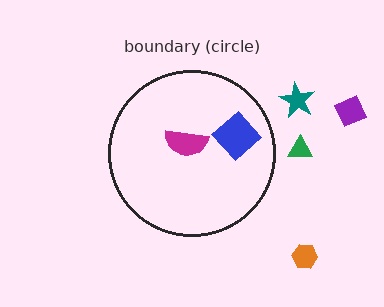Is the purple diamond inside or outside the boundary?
Outside.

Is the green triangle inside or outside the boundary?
Outside.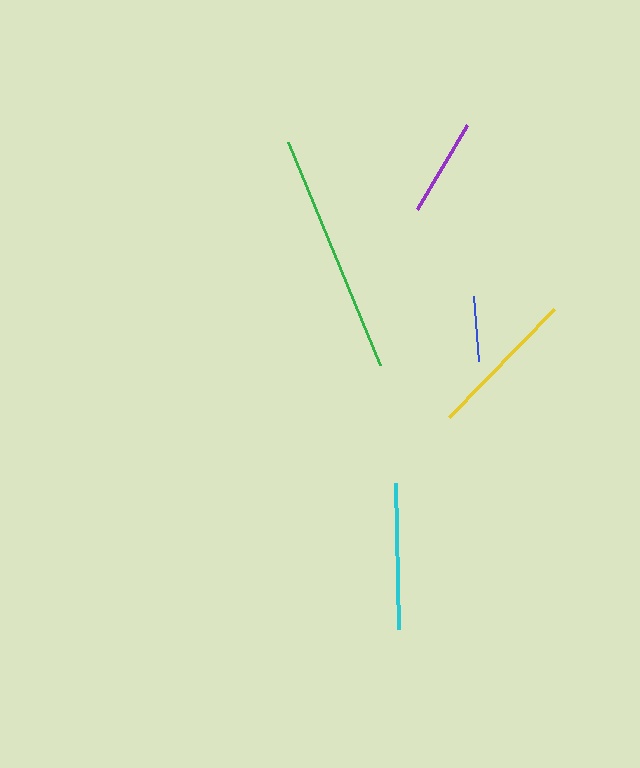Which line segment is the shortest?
The blue line is the shortest at approximately 65 pixels.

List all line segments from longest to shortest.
From longest to shortest: green, yellow, cyan, purple, blue.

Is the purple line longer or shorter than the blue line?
The purple line is longer than the blue line.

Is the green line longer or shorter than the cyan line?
The green line is longer than the cyan line.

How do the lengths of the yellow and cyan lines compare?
The yellow and cyan lines are approximately the same length.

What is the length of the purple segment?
The purple segment is approximately 97 pixels long.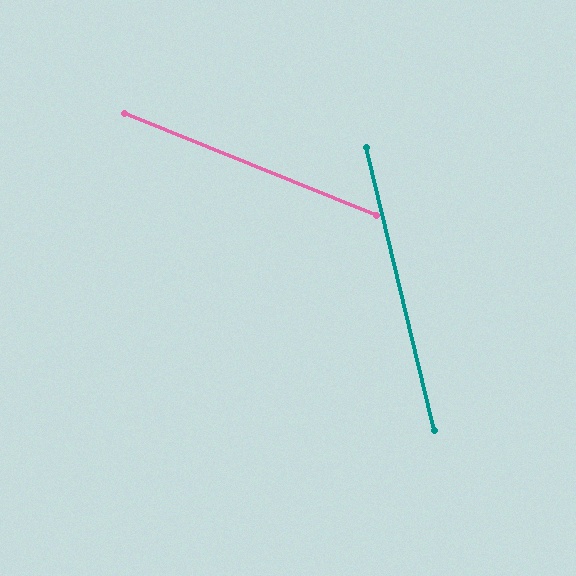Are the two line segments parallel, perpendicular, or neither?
Neither parallel nor perpendicular — they differ by about 54°.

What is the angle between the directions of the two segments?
Approximately 54 degrees.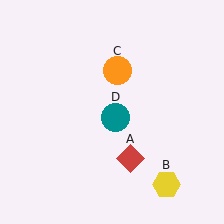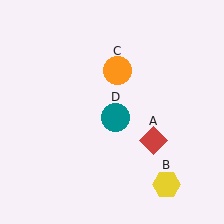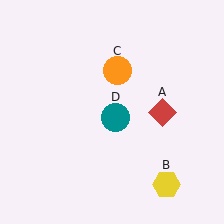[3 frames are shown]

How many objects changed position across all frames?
1 object changed position: red diamond (object A).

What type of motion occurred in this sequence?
The red diamond (object A) rotated counterclockwise around the center of the scene.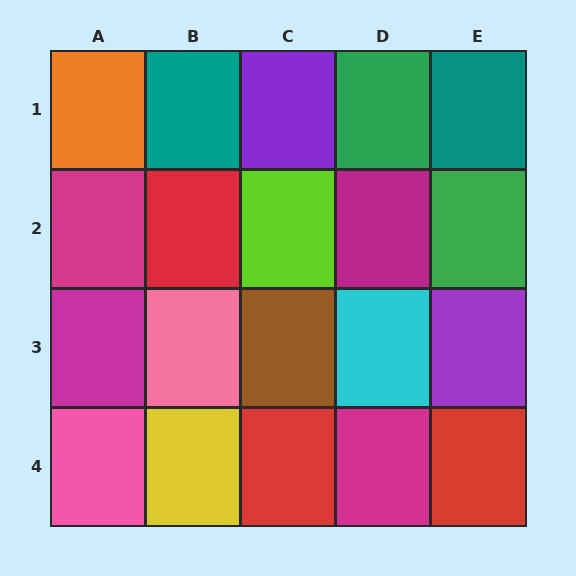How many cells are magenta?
4 cells are magenta.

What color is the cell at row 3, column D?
Cyan.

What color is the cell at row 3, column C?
Brown.